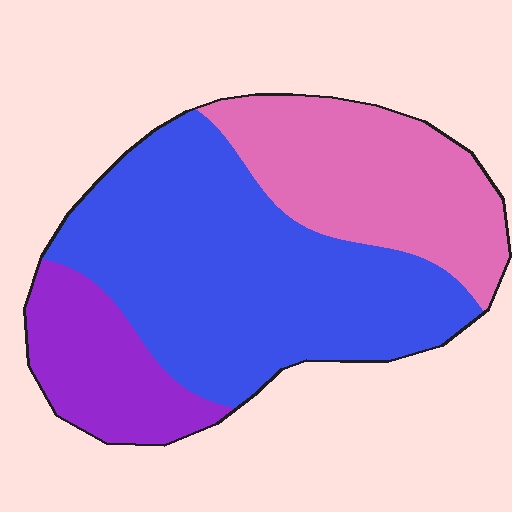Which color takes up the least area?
Purple, at roughly 15%.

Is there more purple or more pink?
Pink.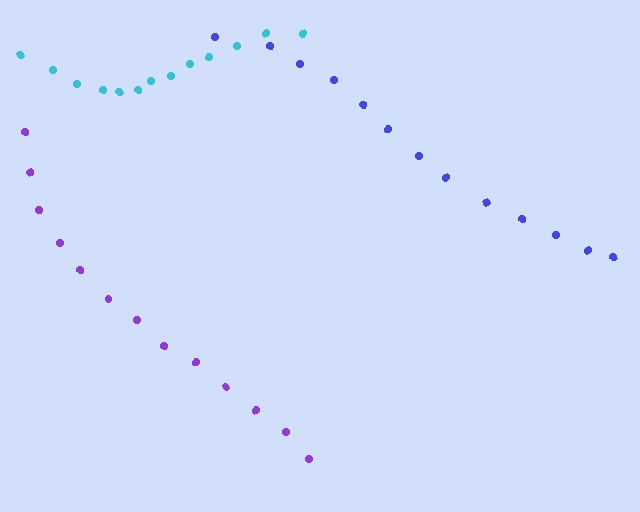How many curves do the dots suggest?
There are 3 distinct paths.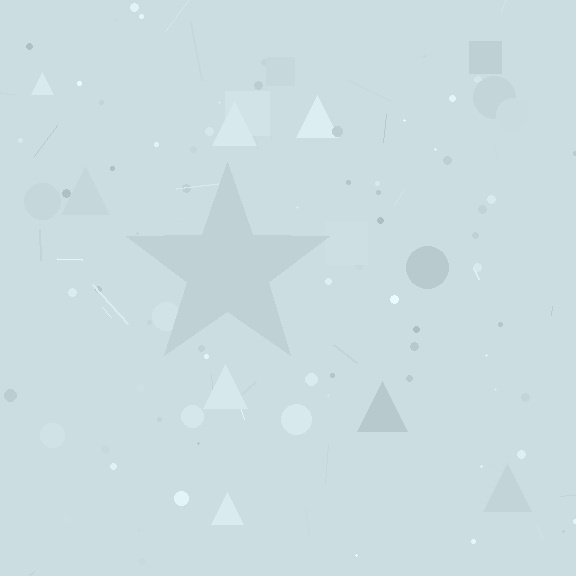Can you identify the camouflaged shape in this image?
The camouflaged shape is a star.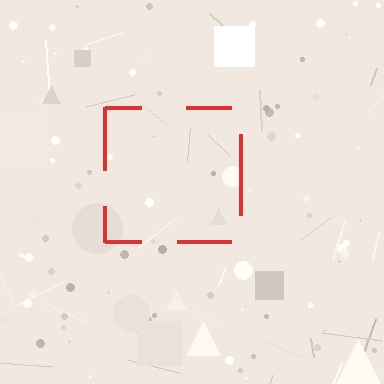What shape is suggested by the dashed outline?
The dashed outline suggests a square.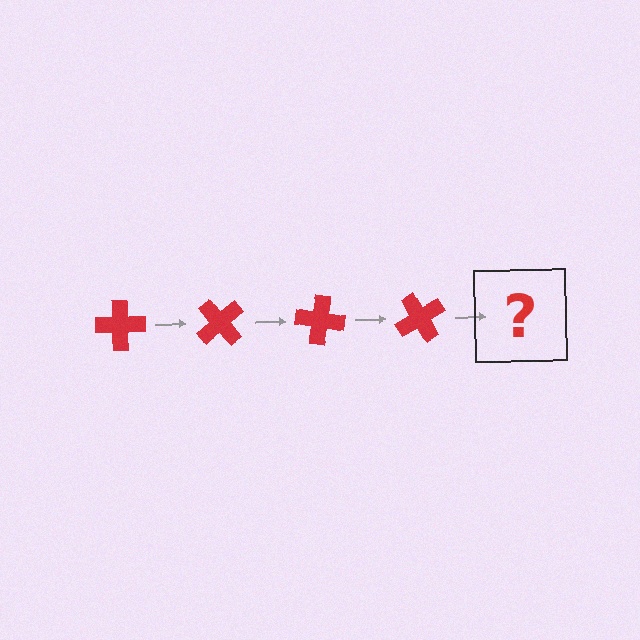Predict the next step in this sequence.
The next step is a red cross rotated 200 degrees.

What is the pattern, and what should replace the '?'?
The pattern is that the cross rotates 50 degrees each step. The '?' should be a red cross rotated 200 degrees.